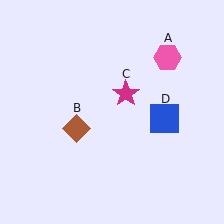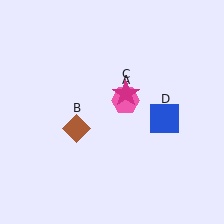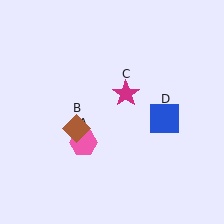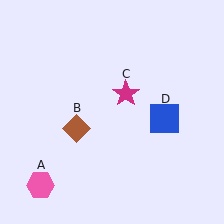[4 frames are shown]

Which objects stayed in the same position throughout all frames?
Brown diamond (object B) and magenta star (object C) and blue square (object D) remained stationary.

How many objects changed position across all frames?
1 object changed position: pink hexagon (object A).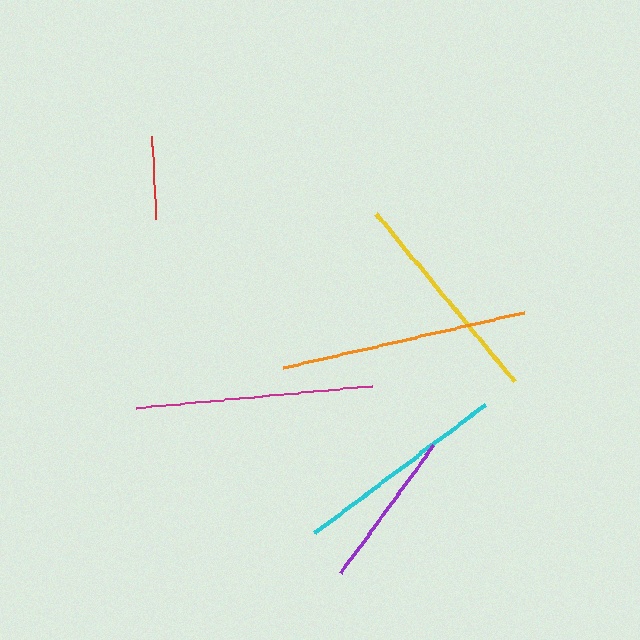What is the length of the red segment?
The red segment is approximately 83 pixels long.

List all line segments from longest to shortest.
From longest to shortest: orange, magenta, yellow, cyan, purple, red.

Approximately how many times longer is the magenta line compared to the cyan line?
The magenta line is approximately 1.1 times the length of the cyan line.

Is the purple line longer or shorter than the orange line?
The orange line is longer than the purple line.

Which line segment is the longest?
The orange line is the longest at approximately 246 pixels.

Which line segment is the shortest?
The red line is the shortest at approximately 83 pixels.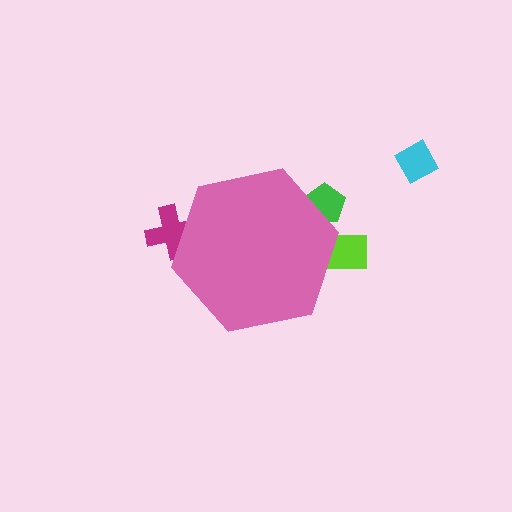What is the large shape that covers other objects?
A pink hexagon.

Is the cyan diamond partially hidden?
No, the cyan diamond is fully visible.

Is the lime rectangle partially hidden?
Yes, the lime rectangle is partially hidden behind the pink hexagon.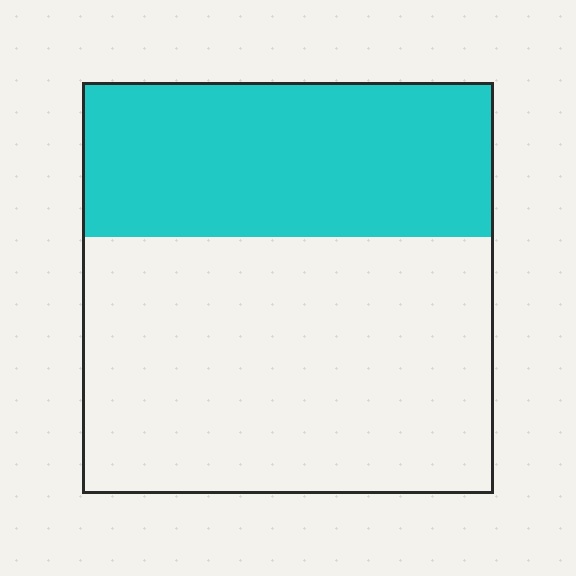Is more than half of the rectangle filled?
No.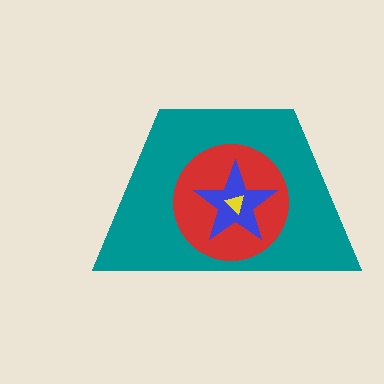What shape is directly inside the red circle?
The blue star.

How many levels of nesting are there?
4.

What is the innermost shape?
The yellow triangle.